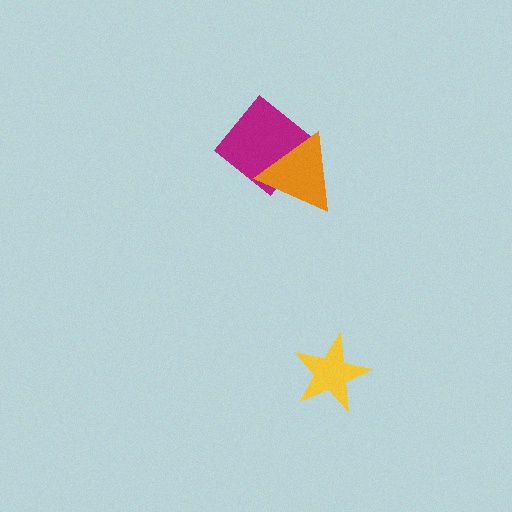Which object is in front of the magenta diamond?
The orange triangle is in front of the magenta diamond.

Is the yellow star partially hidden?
No, no other shape covers it.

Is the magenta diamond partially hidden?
Yes, it is partially covered by another shape.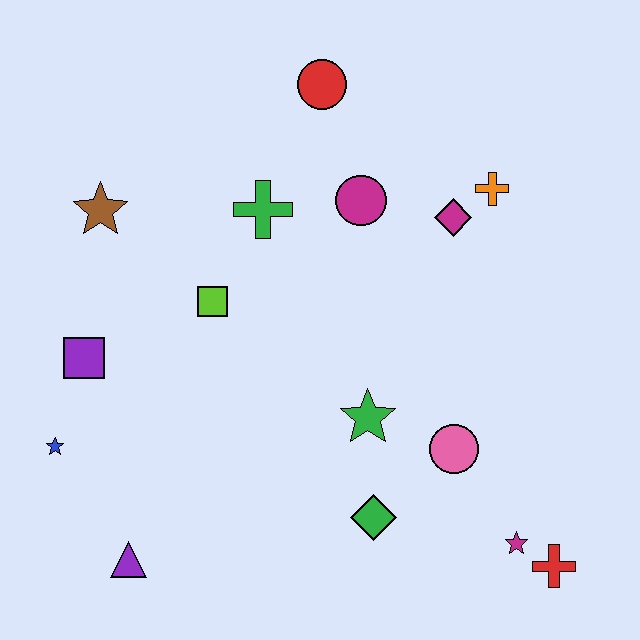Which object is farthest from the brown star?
The red cross is farthest from the brown star.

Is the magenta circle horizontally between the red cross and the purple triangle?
Yes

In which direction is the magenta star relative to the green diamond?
The magenta star is to the right of the green diamond.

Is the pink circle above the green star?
No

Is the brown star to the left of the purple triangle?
Yes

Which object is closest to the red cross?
The magenta star is closest to the red cross.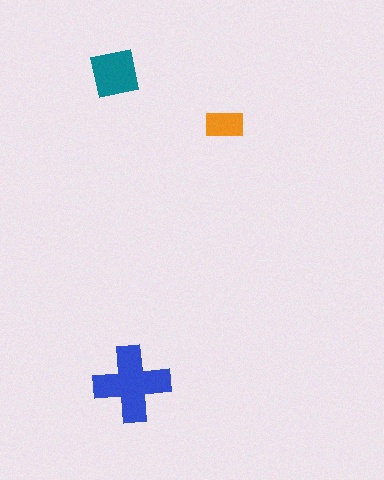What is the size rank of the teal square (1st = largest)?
2nd.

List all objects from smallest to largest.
The orange rectangle, the teal square, the blue cross.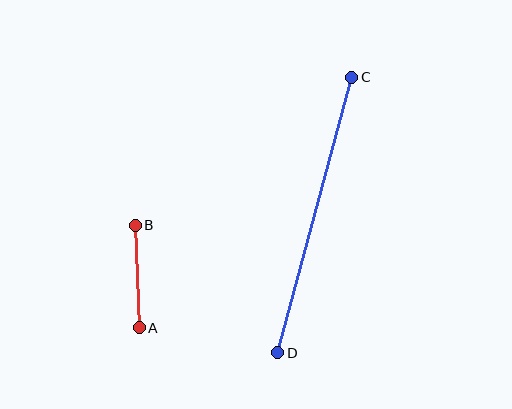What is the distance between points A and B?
The distance is approximately 103 pixels.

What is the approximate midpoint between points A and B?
The midpoint is at approximately (137, 276) pixels.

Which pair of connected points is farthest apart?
Points C and D are farthest apart.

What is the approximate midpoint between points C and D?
The midpoint is at approximately (315, 215) pixels.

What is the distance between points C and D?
The distance is approximately 286 pixels.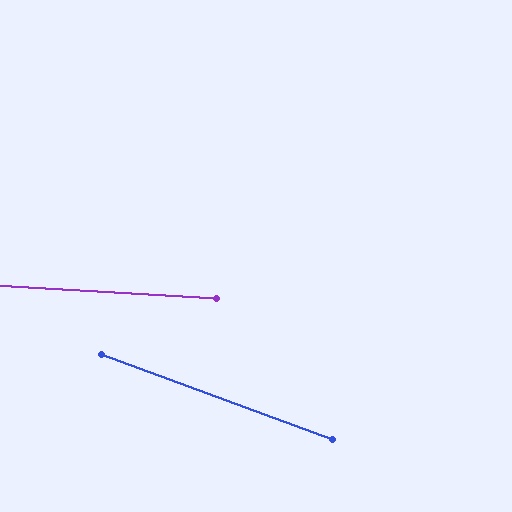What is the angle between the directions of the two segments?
Approximately 17 degrees.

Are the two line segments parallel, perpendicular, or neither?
Neither parallel nor perpendicular — they differ by about 17°.